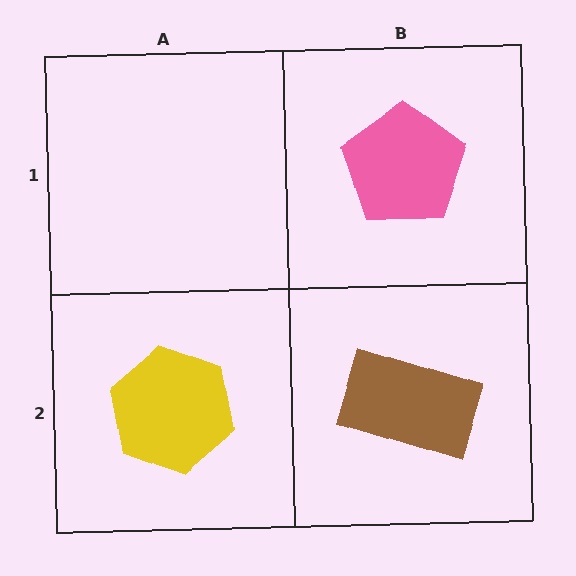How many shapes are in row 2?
2 shapes.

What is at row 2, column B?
A brown rectangle.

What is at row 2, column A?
A yellow hexagon.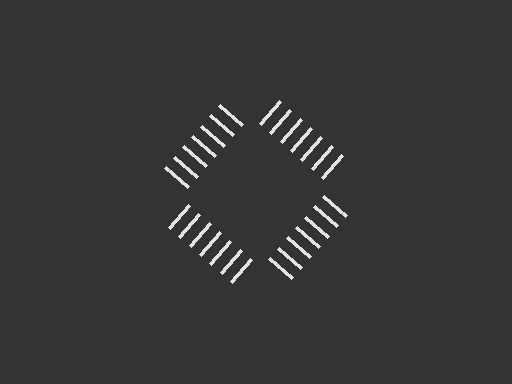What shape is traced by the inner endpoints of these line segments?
An illusory square — the line segments terminate on its edges but no continuous stroke is drawn.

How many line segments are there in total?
28 — 7 along each of the 4 edges.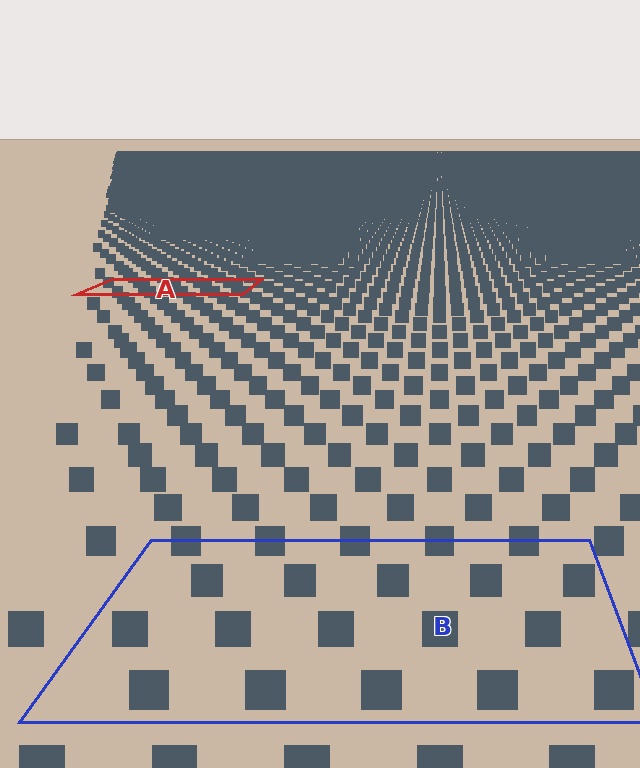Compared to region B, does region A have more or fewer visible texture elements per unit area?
Region A has more texture elements per unit area — they are packed more densely because it is farther away.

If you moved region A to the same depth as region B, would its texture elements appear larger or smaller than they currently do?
They would appear larger. At a closer depth, the same texture elements are projected at a bigger on-screen size.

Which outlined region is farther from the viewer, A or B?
Region A is farther from the viewer — the texture elements inside it appear smaller and more densely packed.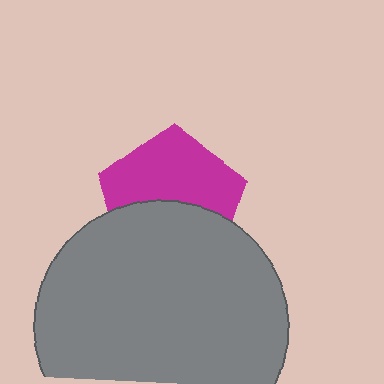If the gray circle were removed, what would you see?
You would see the complete magenta pentagon.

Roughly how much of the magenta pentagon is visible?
About half of it is visible (roughly 54%).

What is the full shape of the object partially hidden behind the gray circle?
The partially hidden object is a magenta pentagon.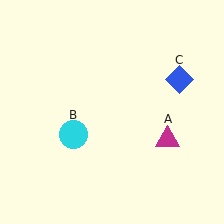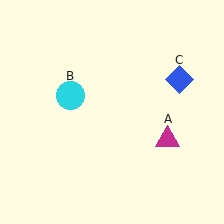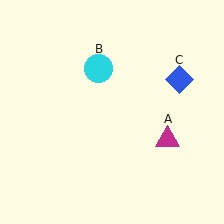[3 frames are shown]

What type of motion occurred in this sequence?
The cyan circle (object B) rotated clockwise around the center of the scene.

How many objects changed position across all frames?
1 object changed position: cyan circle (object B).